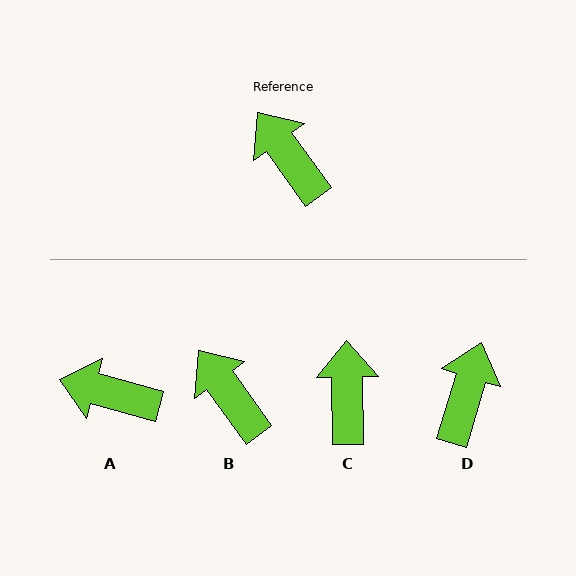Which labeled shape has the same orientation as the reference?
B.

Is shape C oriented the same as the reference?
No, it is off by about 35 degrees.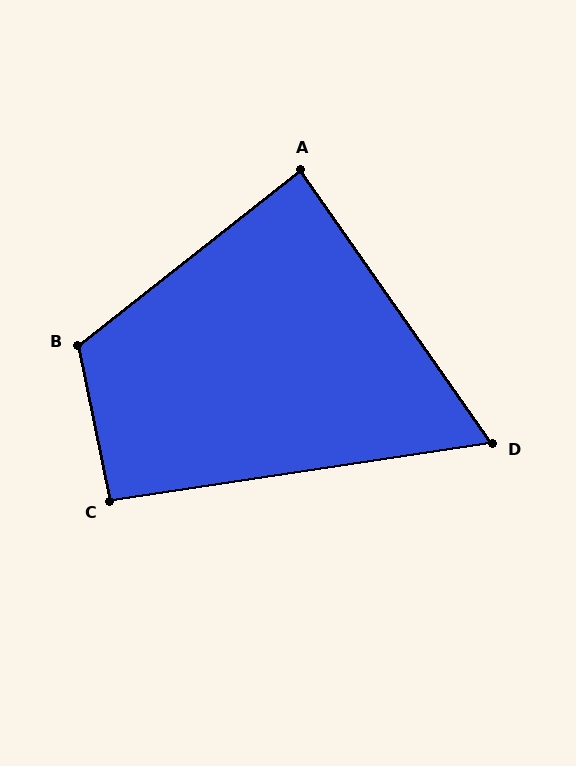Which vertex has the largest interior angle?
B, at approximately 117 degrees.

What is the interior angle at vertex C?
Approximately 93 degrees (approximately right).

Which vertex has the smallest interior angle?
D, at approximately 63 degrees.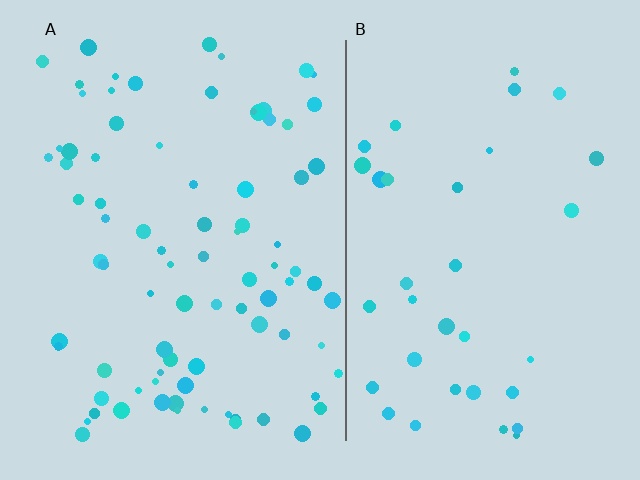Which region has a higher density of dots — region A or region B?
A (the left).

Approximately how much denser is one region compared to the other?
Approximately 2.4× — region A over region B.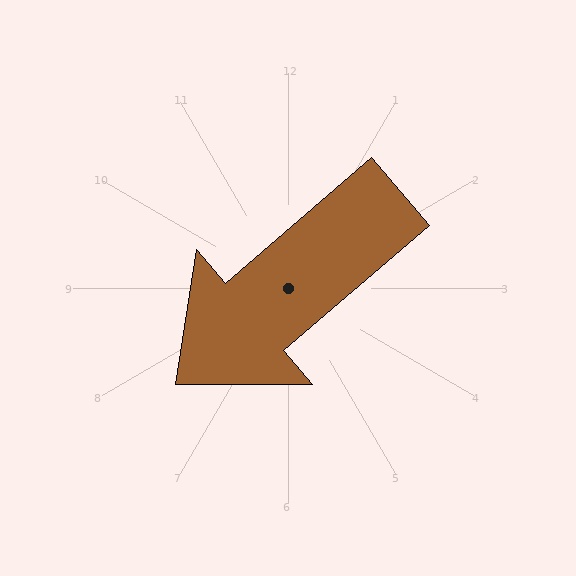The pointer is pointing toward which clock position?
Roughly 8 o'clock.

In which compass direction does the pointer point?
Southwest.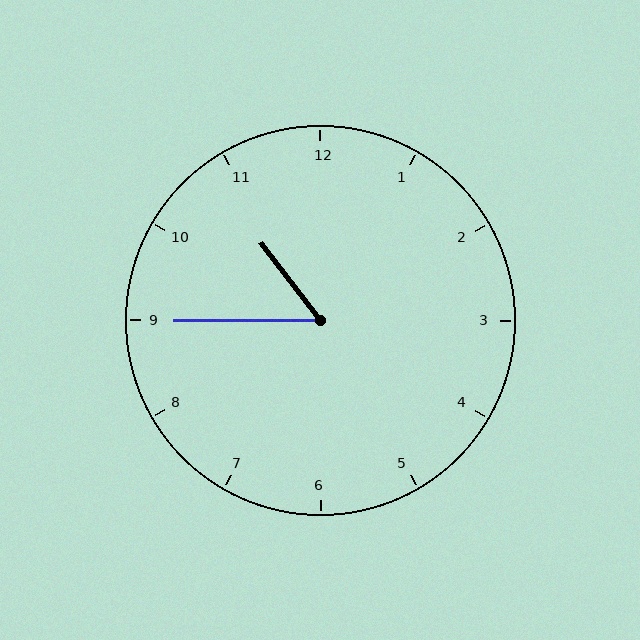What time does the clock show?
10:45.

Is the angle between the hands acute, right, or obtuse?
It is acute.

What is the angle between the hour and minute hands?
Approximately 52 degrees.